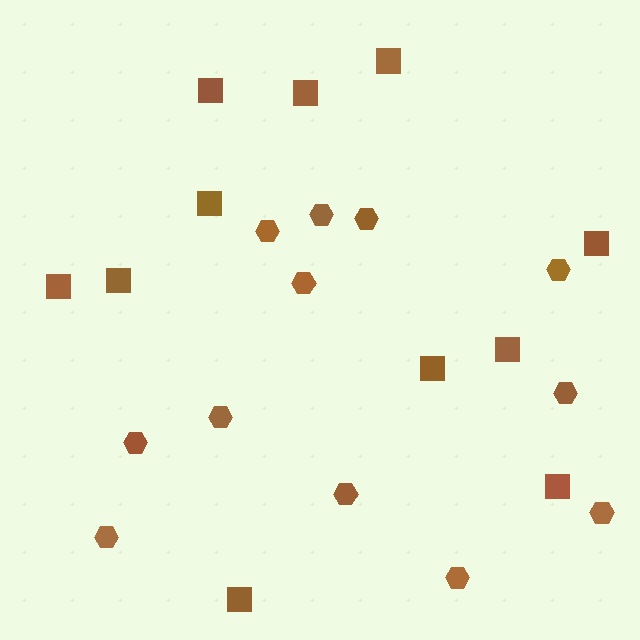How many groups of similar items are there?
There are 2 groups: one group of hexagons (12) and one group of squares (11).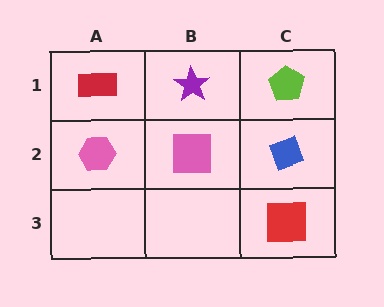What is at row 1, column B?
A purple star.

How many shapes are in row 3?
1 shape.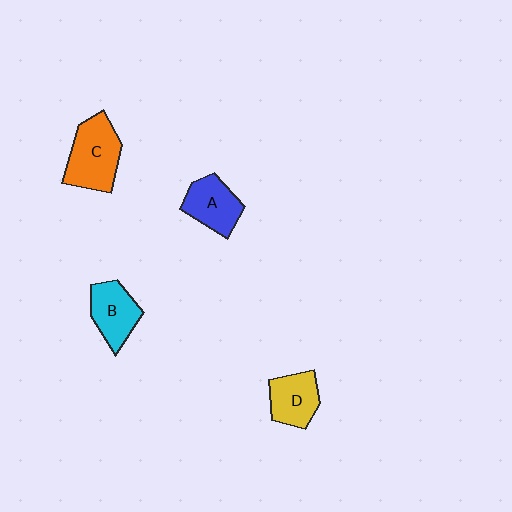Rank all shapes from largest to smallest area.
From largest to smallest: C (orange), B (cyan), A (blue), D (yellow).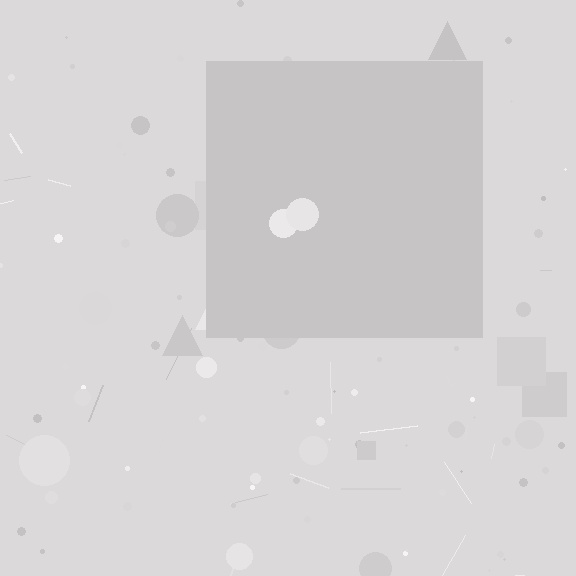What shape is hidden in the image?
A square is hidden in the image.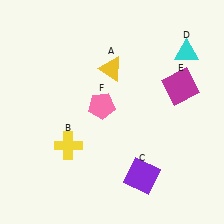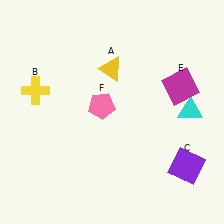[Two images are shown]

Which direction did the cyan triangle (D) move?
The cyan triangle (D) moved down.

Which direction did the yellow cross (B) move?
The yellow cross (B) moved up.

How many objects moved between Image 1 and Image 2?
3 objects moved between the two images.